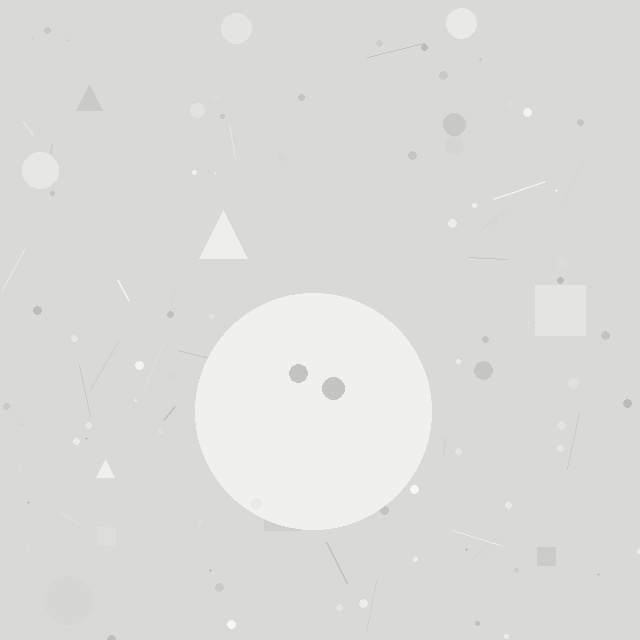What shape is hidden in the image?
A circle is hidden in the image.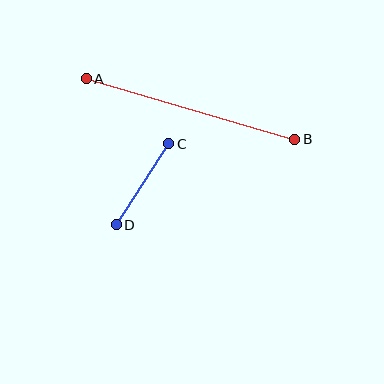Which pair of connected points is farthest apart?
Points A and B are farthest apart.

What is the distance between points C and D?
The distance is approximately 97 pixels.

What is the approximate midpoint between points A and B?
The midpoint is at approximately (190, 109) pixels.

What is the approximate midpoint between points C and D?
The midpoint is at approximately (142, 184) pixels.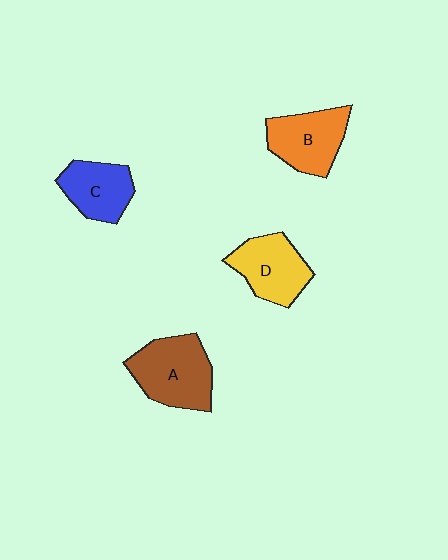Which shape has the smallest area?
Shape C (blue).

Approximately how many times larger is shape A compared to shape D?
Approximately 1.2 times.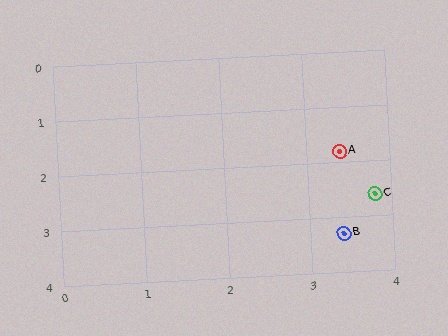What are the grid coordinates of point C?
Point C is at approximately (3.8, 2.6).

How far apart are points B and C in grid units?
Points B and C are about 0.8 grid units apart.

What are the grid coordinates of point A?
Point A is at approximately (3.4, 1.8).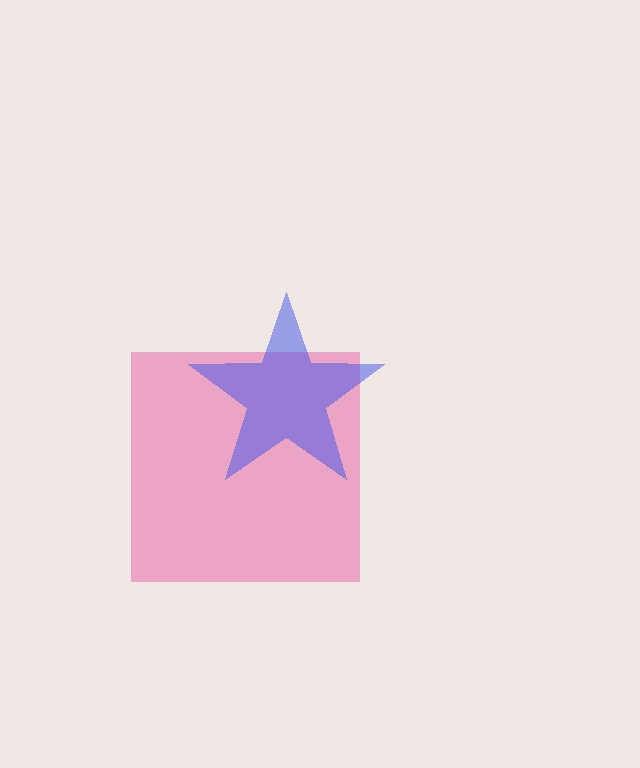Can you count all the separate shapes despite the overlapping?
Yes, there are 2 separate shapes.